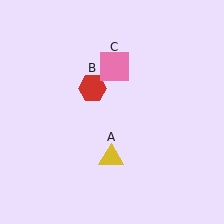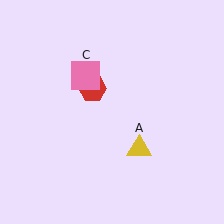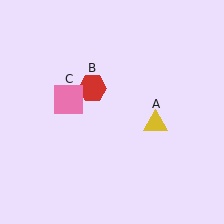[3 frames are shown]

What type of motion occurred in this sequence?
The yellow triangle (object A), pink square (object C) rotated counterclockwise around the center of the scene.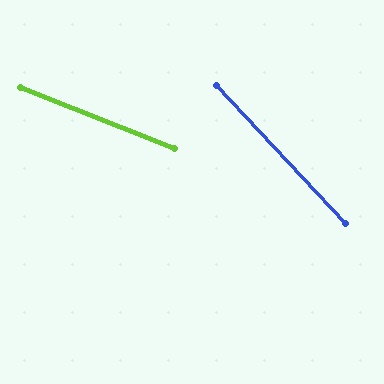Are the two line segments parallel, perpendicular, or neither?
Neither parallel nor perpendicular — they differ by about 25°.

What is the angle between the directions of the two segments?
Approximately 25 degrees.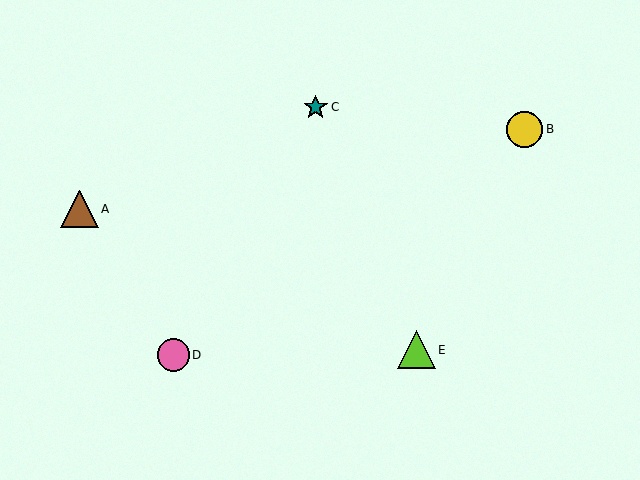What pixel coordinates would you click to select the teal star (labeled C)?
Click at (316, 107) to select the teal star C.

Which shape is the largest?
The lime triangle (labeled E) is the largest.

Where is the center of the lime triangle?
The center of the lime triangle is at (416, 350).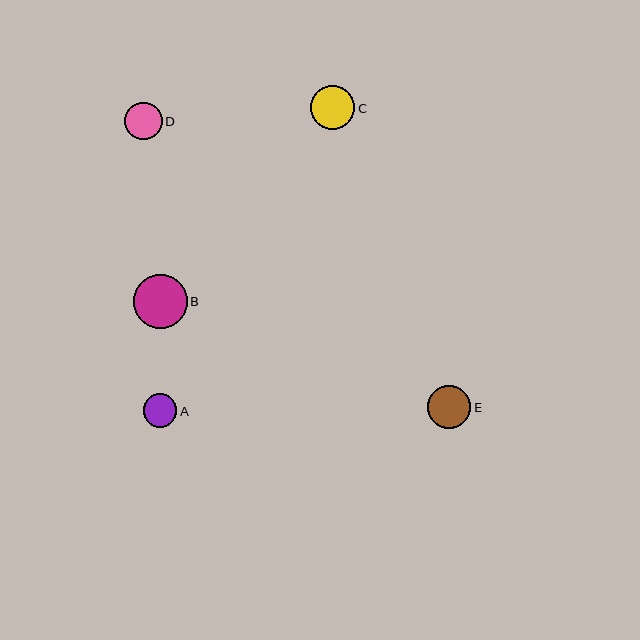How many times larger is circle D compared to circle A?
Circle D is approximately 1.1 times the size of circle A.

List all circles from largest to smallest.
From largest to smallest: B, C, E, D, A.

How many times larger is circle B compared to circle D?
Circle B is approximately 1.4 times the size of circle D.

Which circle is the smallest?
Circle A is the smallest with a size of approximately 34 pixels.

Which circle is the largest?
Circle B is the largest with a size of approximately 54 pixels.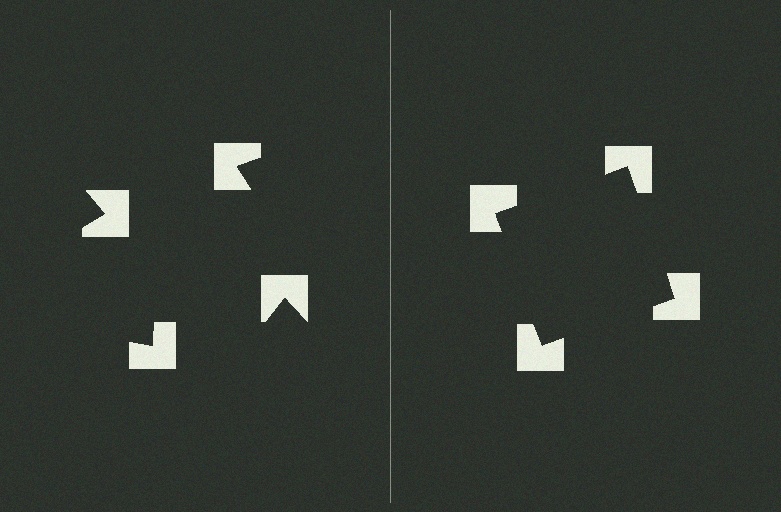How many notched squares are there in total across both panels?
8 — 4 on each side.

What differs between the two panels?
The notched squares are positioned identically on both sides; only the wedge orientations differ. On the right they align to a square; on the left they are misaligned.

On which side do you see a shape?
An illusory square appears on the right side. On the left side the wedge cuts are rotated, so no coherent shape forms.